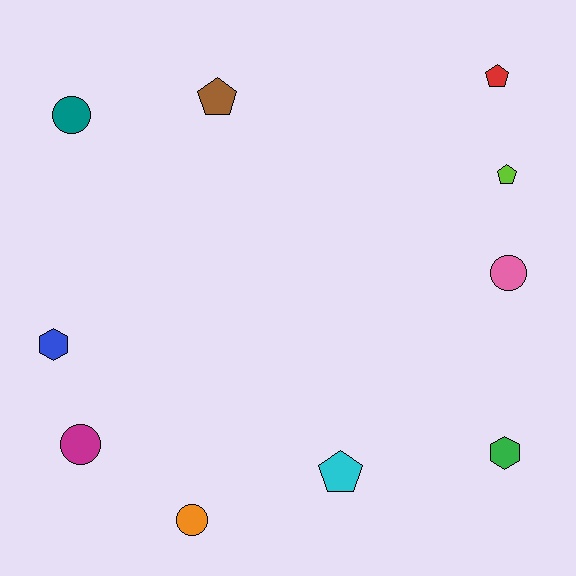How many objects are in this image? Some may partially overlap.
There are 10 objects.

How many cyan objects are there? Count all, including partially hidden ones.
There is 1 cyan object.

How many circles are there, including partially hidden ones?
There are 4 circles.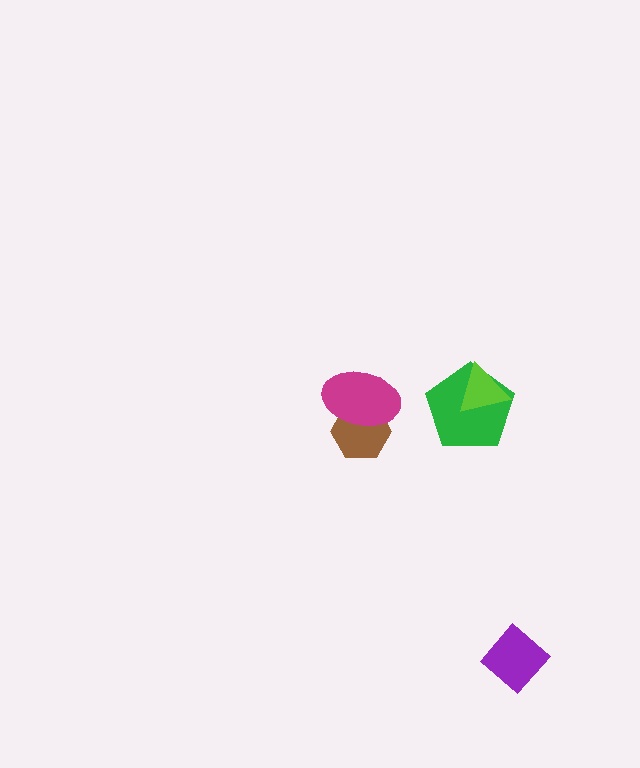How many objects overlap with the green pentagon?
1 object overlaps with the green pentagon.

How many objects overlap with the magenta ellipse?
1 object overlaps with the magenta ellipse.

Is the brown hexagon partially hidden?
Yes, it is partially covered by another shape.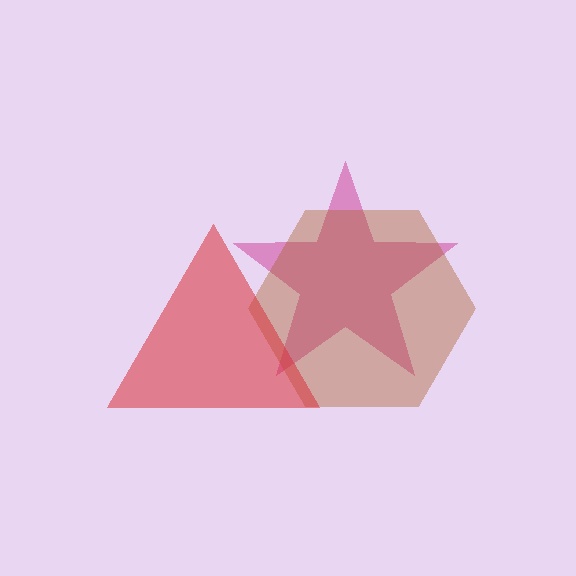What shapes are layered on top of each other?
The layered shapes are: a magenta star, a brown hexagon, a red triangle.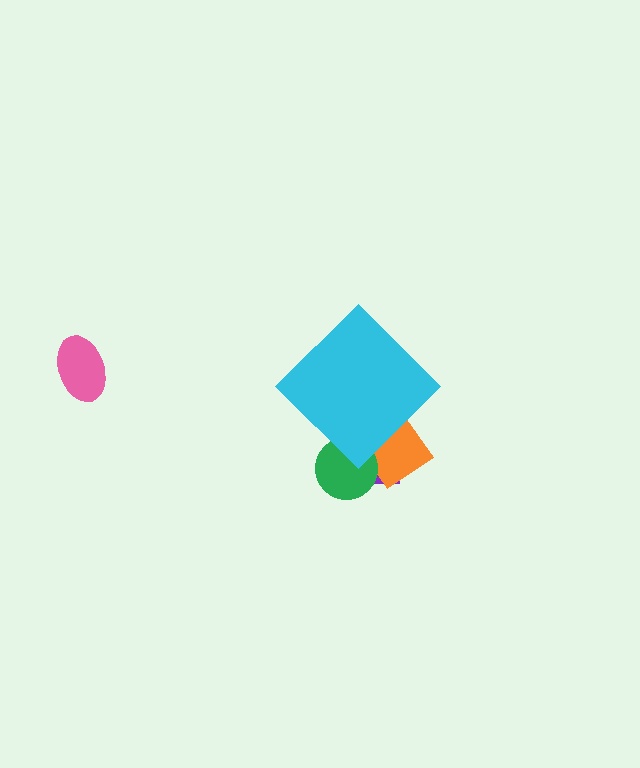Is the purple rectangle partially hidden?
Yes, the purple rectangle is partially hidden behind the cyan diamond.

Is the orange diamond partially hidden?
Yes, the orange diamond is partially hidden behind the cyan diamond.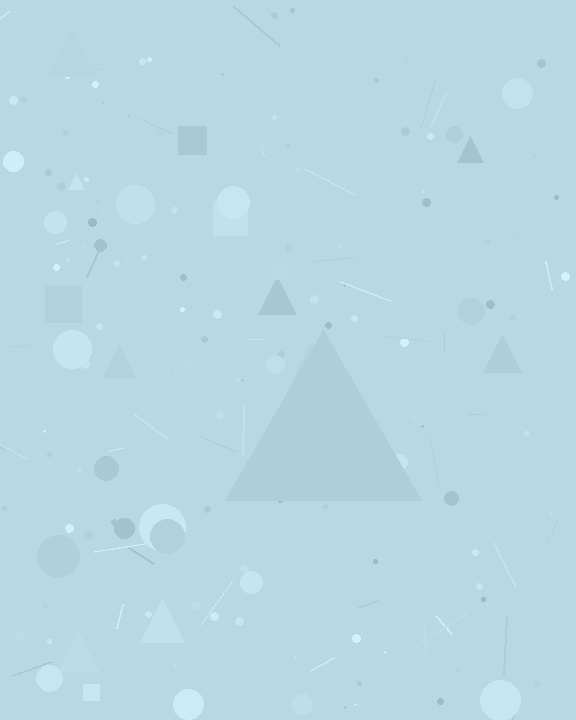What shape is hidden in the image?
A triangle is hidden in the image.